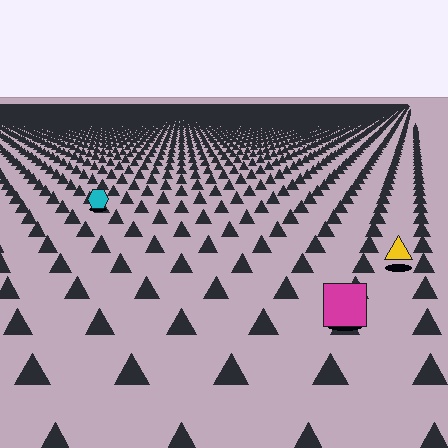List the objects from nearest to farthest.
From nearest to farthest: the magenta square, the yellow triangle, the cyan hexagon.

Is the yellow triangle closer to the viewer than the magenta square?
No. The magenta square is closer — you can tell from the texture gradient: the ground texture is coarser near it.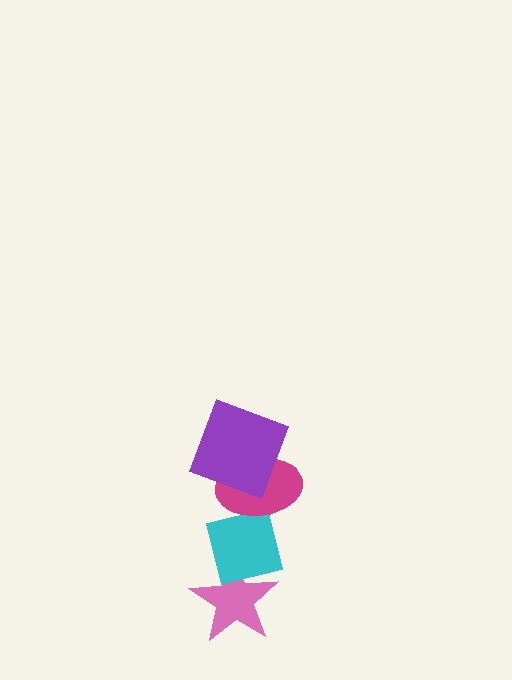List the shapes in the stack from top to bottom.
From top to bottom: the purple square, the magenta ellipse, the cyan square, the pink star.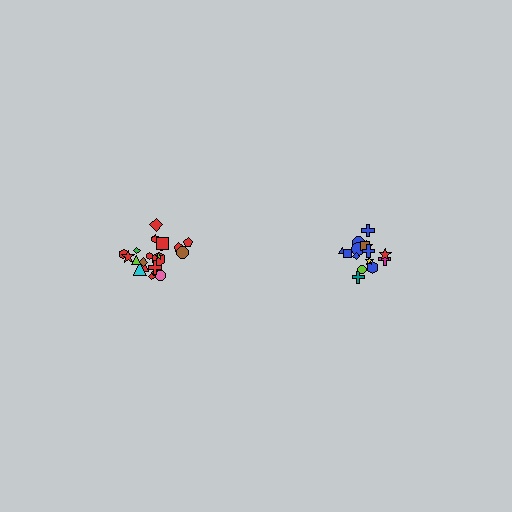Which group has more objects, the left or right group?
The left group.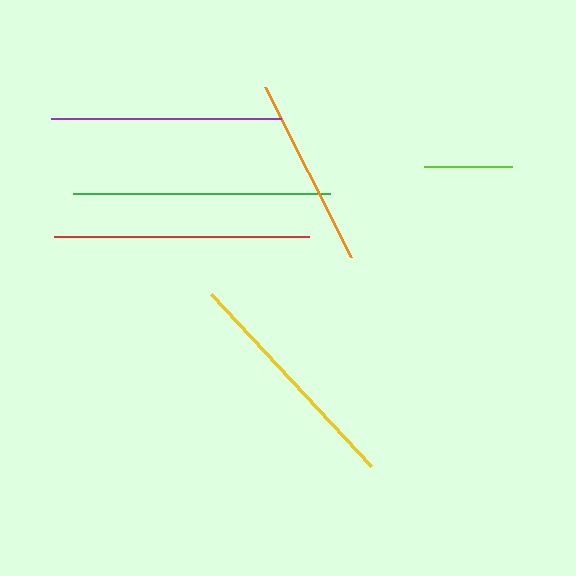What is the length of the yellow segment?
The yellow segment is approximately 235 pixels long.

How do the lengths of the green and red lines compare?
The green and red lines are approximately the same length.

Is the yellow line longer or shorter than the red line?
The red line is longer than the yellow line.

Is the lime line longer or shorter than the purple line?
The purple line is longer than the lime line.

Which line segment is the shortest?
The lime line is the shortest at approximately 88 pixels.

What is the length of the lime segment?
The lime segment is approximately 88 pixels long.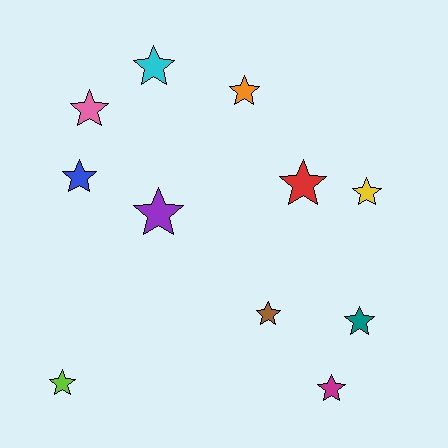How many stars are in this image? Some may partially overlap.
There are 11 stars.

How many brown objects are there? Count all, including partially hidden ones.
There is 1 brown object.